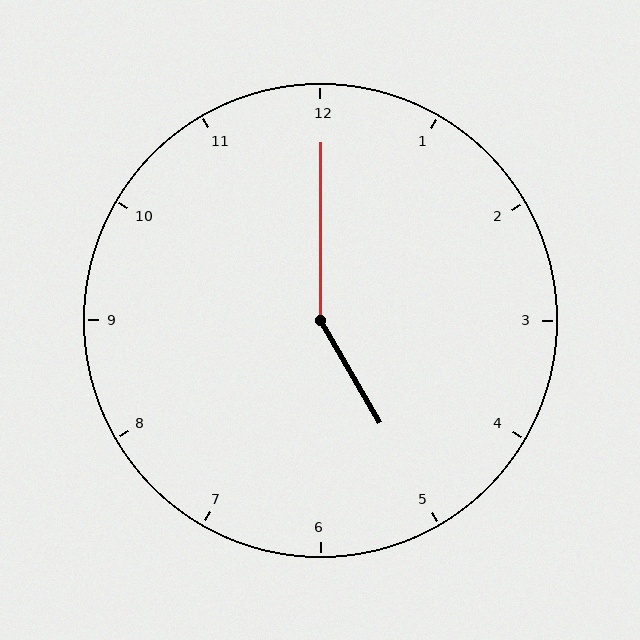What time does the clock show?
5:00.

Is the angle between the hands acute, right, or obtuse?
It is obtuse.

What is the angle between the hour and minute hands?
Approximately 150 degrees.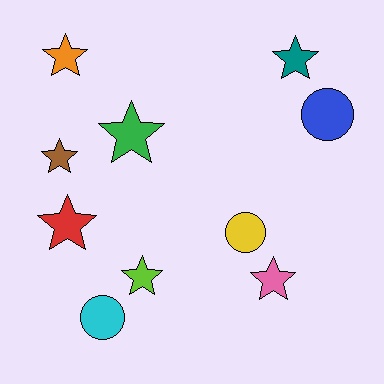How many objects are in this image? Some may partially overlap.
There are 10 objects.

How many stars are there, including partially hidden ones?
There are 7 stars.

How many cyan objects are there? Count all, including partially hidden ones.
There is 1 cyan object.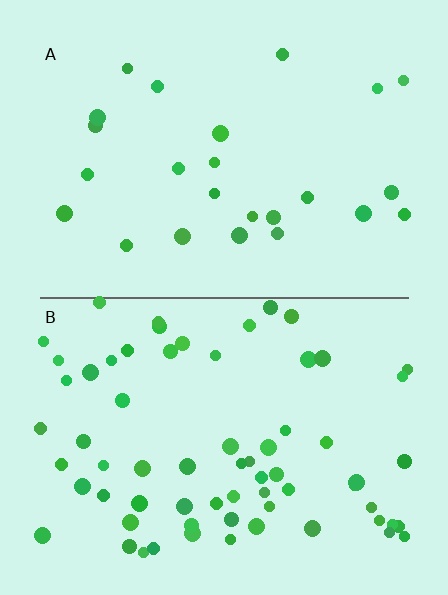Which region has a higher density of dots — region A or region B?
B (the bottom).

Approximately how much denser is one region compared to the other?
Approximately 2.7× — region B over region A.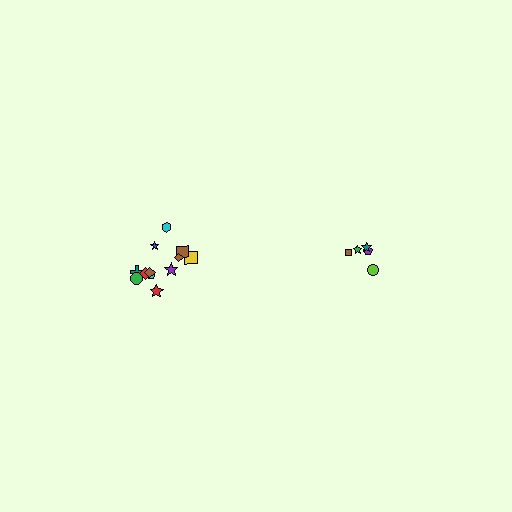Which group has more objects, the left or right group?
The left group.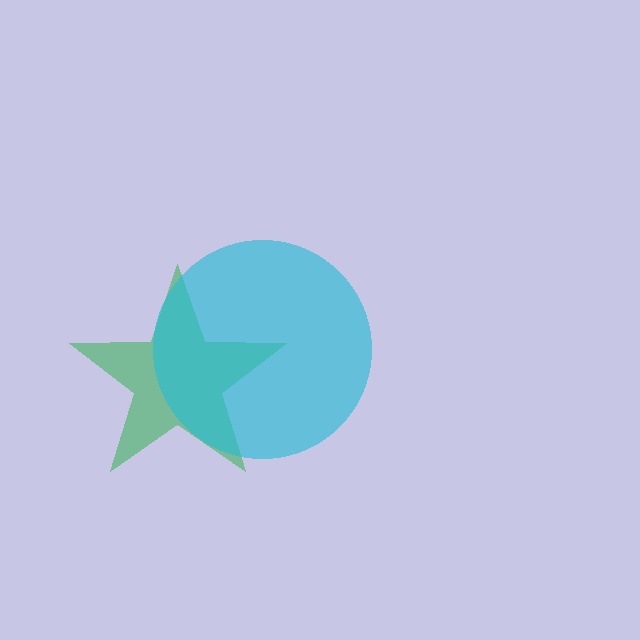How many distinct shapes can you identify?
There are 2 distinct shapes: a green star, a cyan circle.